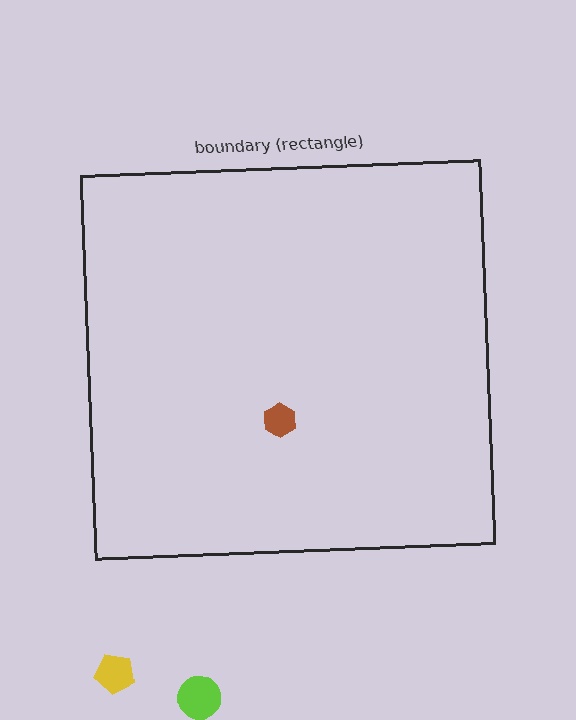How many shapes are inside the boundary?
1 inside, 2 outside.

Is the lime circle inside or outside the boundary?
Outside.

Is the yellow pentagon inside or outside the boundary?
Outside.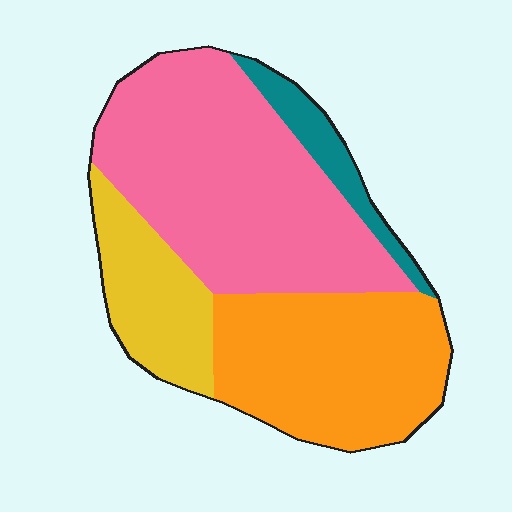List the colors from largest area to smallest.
From largest to smallest: pink, orange, yellow, teal.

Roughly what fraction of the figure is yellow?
Yellow covers around 15% of the figure.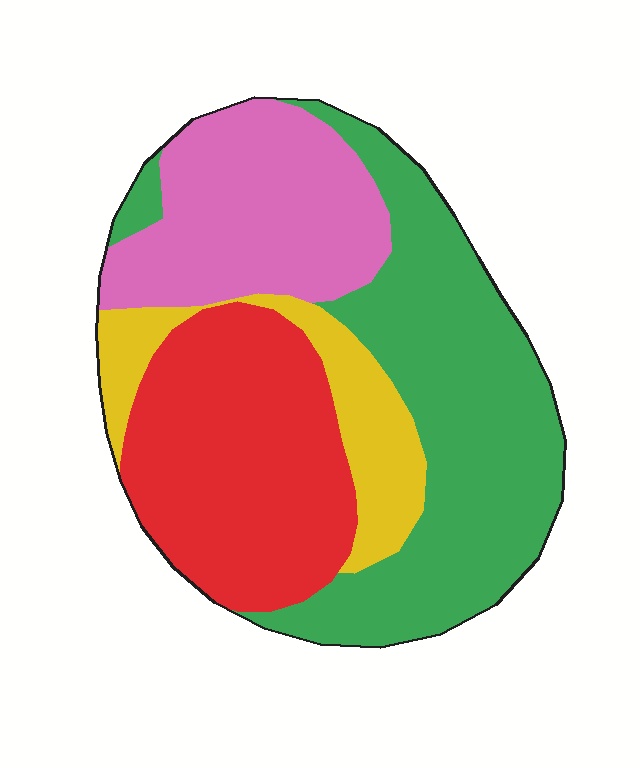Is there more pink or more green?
Green.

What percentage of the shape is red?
Red covers around 30% of the shape.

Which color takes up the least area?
Yellow, at roughly 10%.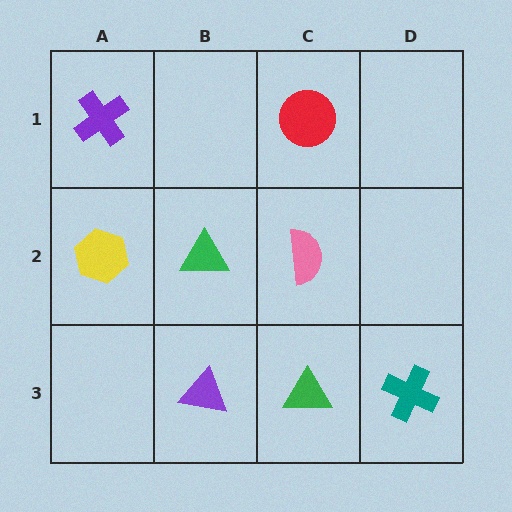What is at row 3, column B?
A purple triangle.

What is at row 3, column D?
A teal cross.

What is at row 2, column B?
A green triangle.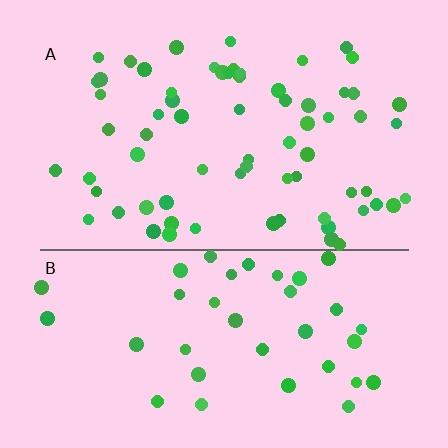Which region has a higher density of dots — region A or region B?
A (the top).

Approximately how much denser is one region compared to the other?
Approximately 1.8× — region A over region B.